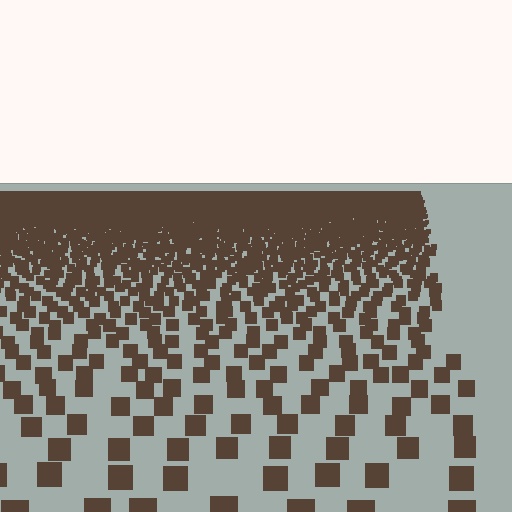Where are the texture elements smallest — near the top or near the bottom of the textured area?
Near the top.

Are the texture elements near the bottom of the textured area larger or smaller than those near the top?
Larger. Near the bottom, elements are closer to the viewer and appear at a bigger on-screen size.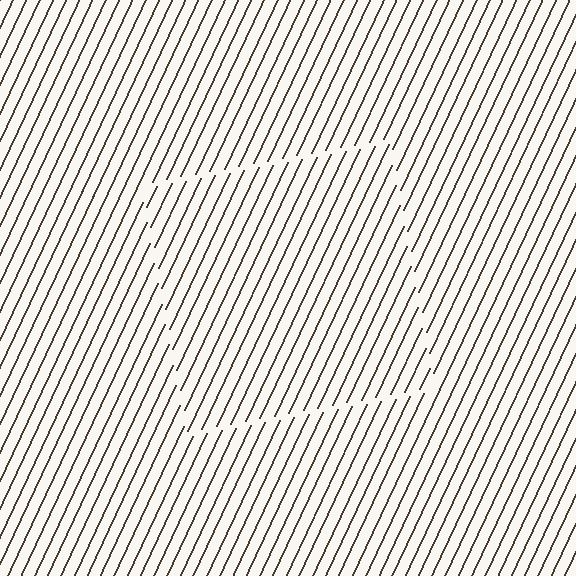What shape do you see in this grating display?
An illusory square. The interior of the shape contains the same grating, shifted by half a period — the contour is defined by the phase discontinuity where line-ends from the inner and outer gratings abut.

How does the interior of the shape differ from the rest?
The interior of the shape contains the same grating, shifted by half a period — the contour is defined by the phase discontinuity where line-ends from the inner and outer gratings abut.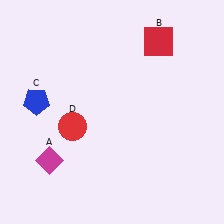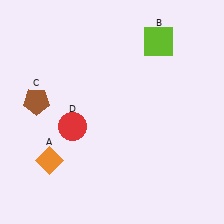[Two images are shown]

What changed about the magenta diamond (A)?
In Image 1, A is magenta. In Image 2, it changed to orange.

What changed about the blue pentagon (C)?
In Image 1, C is blue. In Image 2, it changed to brown.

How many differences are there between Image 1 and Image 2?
There are 3 differences between the two images.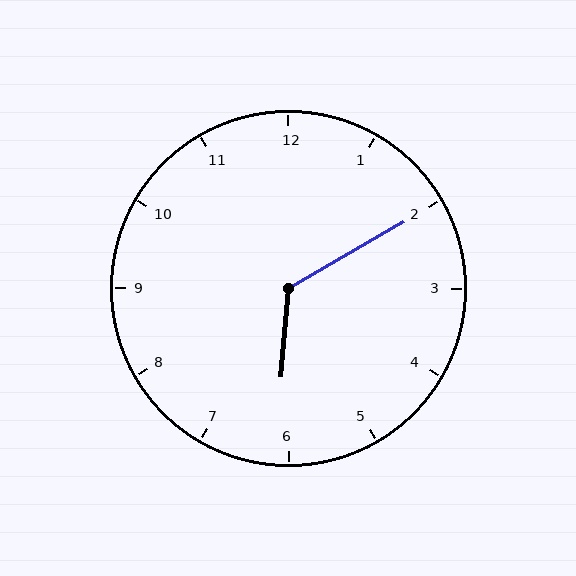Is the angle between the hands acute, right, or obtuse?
It is obtuse.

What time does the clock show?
6:10.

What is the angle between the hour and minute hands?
Approximately 125 degrees.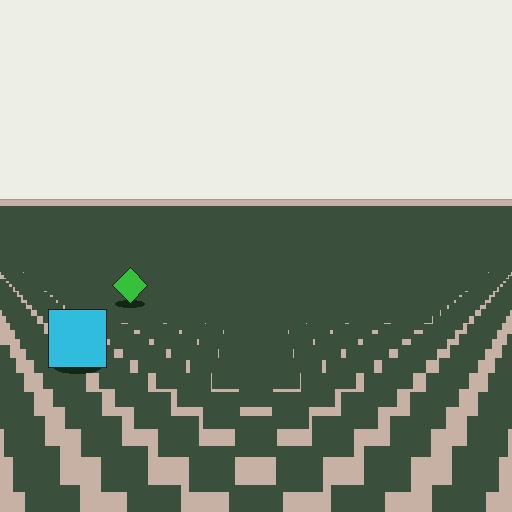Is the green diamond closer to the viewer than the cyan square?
No. The cyan square is closer — you can tell from the texture gradient: the ground texture is coarser near it.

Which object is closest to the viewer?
The cyan square is closest. The texture marks near it are larger and more spread out.